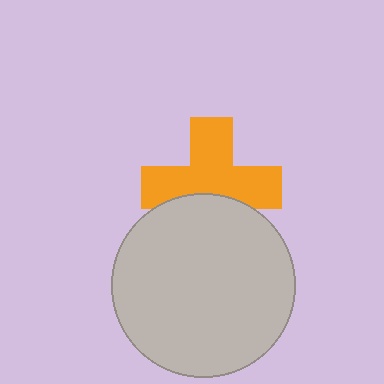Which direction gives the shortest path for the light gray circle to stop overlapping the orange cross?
Moving down gives the shortest separation.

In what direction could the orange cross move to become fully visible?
The orange cross could move up. That would shift it out from behind the light gray circle entirely.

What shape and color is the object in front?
The object in front is a light gray circle.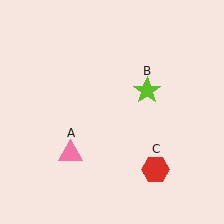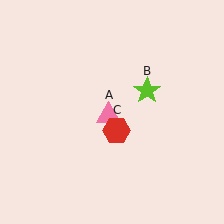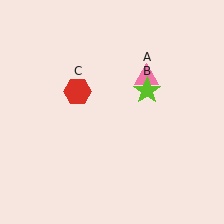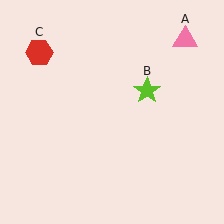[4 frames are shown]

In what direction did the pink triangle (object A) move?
The pink triangle (object A) moved up and to the right.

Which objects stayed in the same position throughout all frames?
Lime star (object B) remained stationary.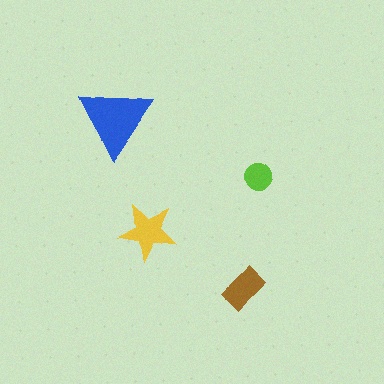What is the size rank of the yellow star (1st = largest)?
2nd.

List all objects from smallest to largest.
The lime circle, the brown rectangle, the yellow star, the blue triangle.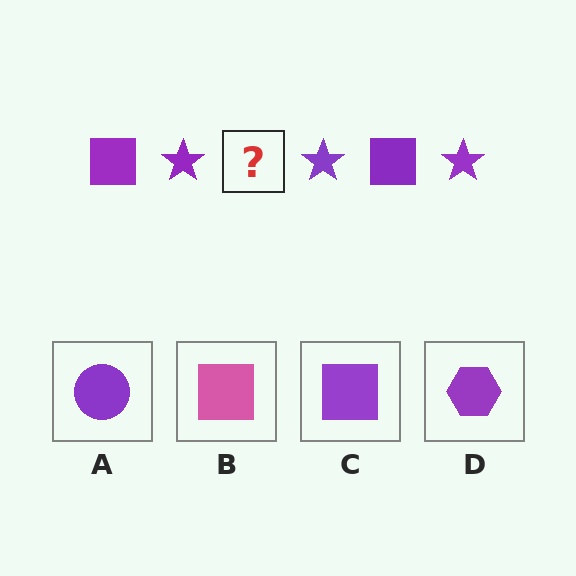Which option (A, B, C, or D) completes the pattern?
C.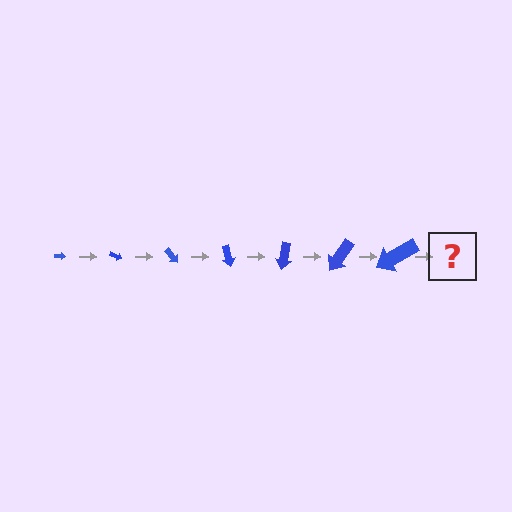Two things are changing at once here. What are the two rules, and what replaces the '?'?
The two rules are that the arrow grows larger each step and it rotates 25 degrees each step. The '?' should be an arrow, larger than the previous one and rotated 175 degrees from the start.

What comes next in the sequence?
The next element should be an arrow, larger than the previous one and rotated 175 degrees from the start.